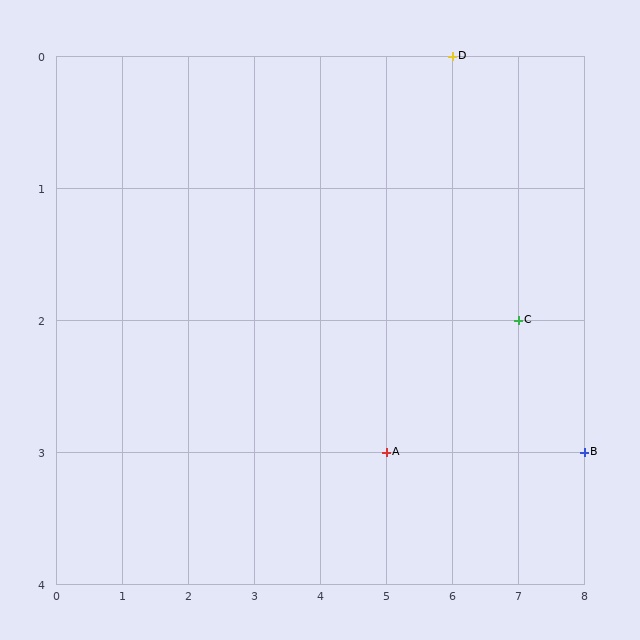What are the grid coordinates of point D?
Point D is at grid coordinates (6, 0).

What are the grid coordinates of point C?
Point C is at grid coordinates (7, 2).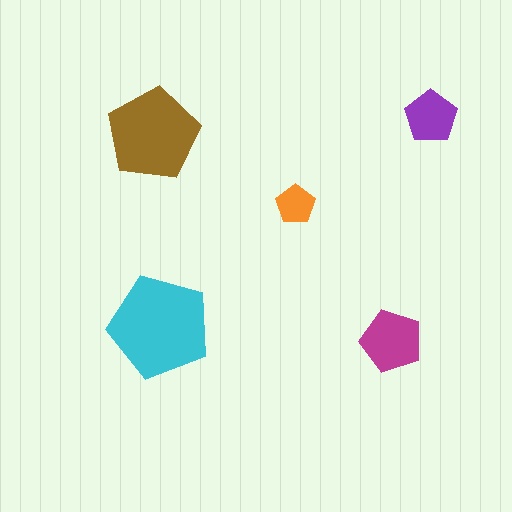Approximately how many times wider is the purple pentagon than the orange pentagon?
About 1.5 times wider.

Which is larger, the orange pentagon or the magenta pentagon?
The magenta one.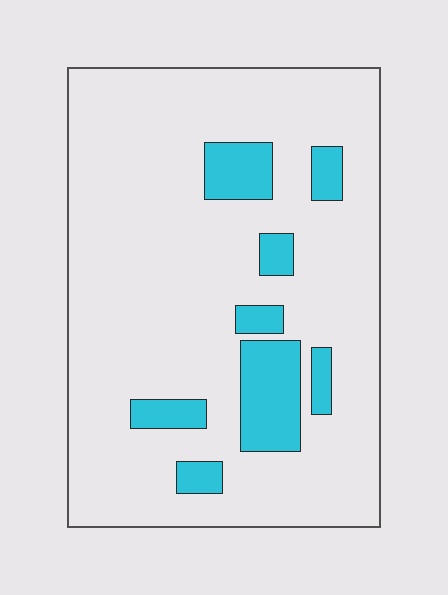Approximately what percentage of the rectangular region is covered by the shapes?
Approximately 15%.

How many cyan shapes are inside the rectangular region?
8.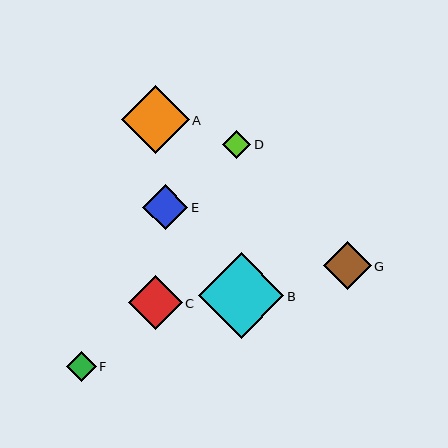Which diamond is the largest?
Diamond B is the largest with a size of approximately 86 pixels.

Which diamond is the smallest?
Diamond D is the smallest with a size of approximately 29 pixels.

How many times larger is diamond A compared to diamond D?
Diamond A is approximately 2.4 times the size of diamond D.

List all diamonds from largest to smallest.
From largest to smallest: B, A, C, G, E, F, D.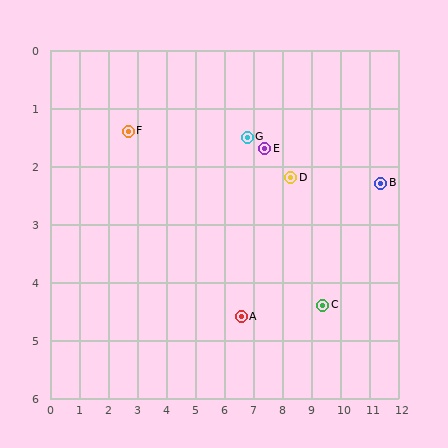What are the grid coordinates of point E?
Point E is at approximately (7.4, 1.7).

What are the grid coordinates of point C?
Point C is at approximately (9.4, 4.4).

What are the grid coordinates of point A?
Point A is at approximately (6.6, 4.6).